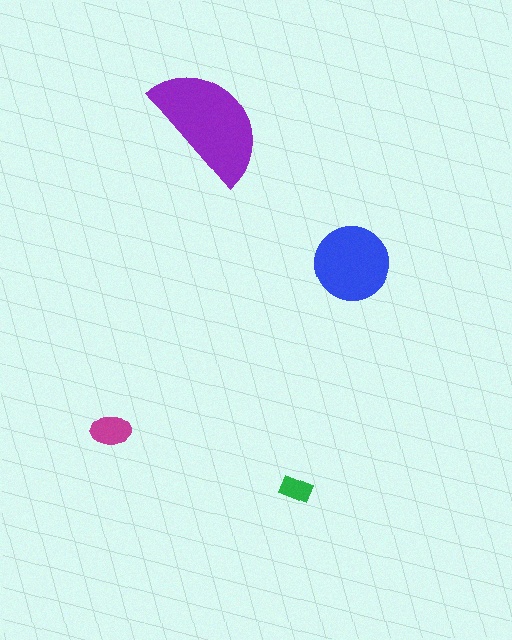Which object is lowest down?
The green rectangle is bottommost.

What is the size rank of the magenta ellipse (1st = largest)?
3rd.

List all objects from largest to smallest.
The purple semicircle, the blue circle, the magenta ellipse, the green rectangle.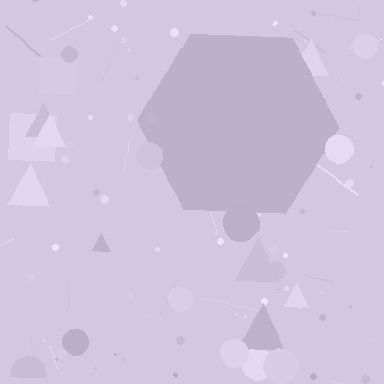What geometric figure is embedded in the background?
A hexagon is embedded in the background.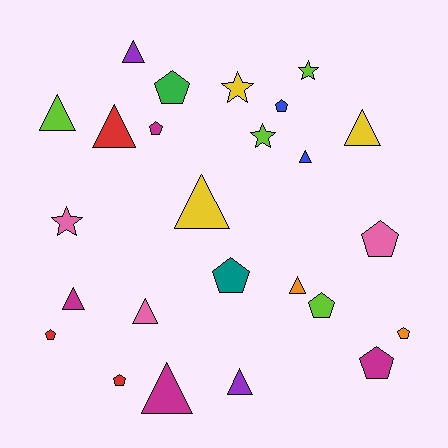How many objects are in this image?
There are 25 objects.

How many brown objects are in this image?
There are no brown objects.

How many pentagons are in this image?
There are 10 pentagons.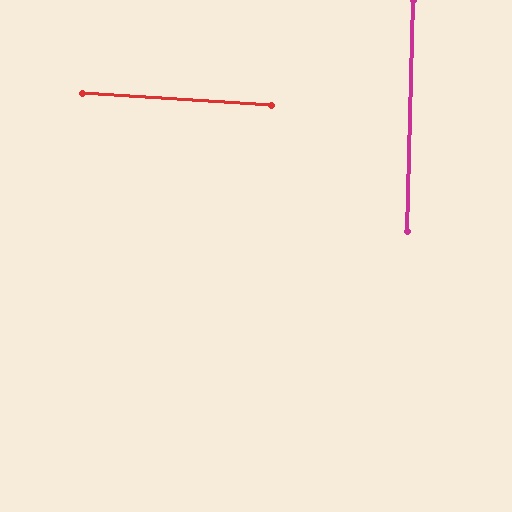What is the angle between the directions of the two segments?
Approximately 88 degrees.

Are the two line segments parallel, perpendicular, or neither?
Perpendicular — they meet at approximately 88°.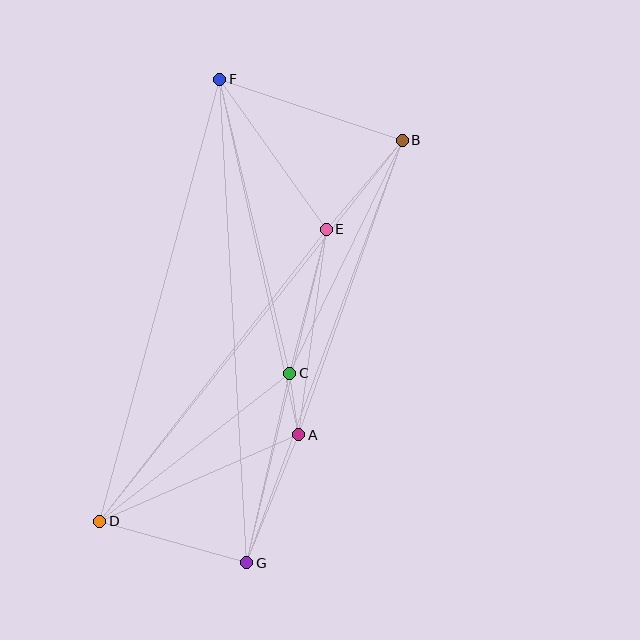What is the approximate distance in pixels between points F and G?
The distance between F and G is approximately 484 pixels.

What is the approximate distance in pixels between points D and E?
The distance between D and E is approximately 370 pixels.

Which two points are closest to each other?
Points A and C are closest to each other.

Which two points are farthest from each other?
Points B and D are farthest from each other.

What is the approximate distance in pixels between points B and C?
The distance between B and C is approximately 259 pixels.